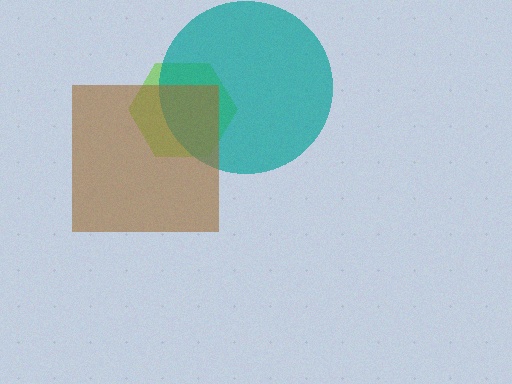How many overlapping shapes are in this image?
There are 3 overlapping shapes in the image.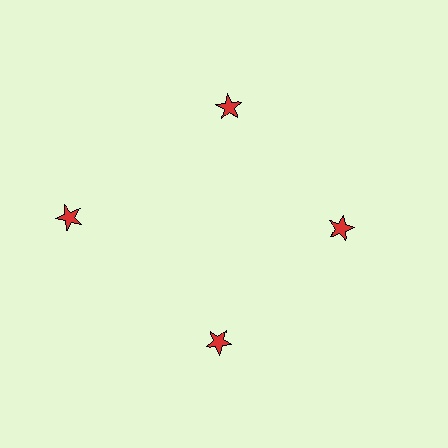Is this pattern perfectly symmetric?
No. The 4 red stars are arranged in a ring, but one element near the 9 o'clock position is pushed outward from the center, breaking the 4-fold rotational symmetry.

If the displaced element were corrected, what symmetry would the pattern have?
It would have 4-fold rotational symmetry — the pattern would map onto itself every 90 degrees.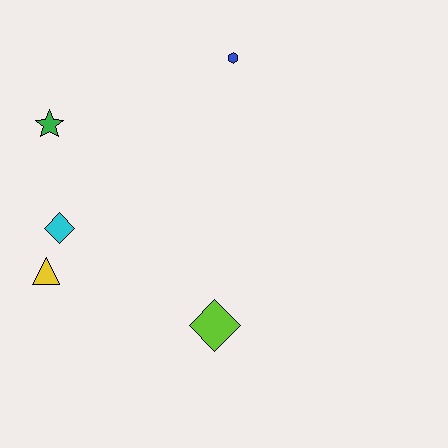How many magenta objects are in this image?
There are no magenta objects.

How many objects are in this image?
There are 5 objects.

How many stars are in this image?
There is 1 star.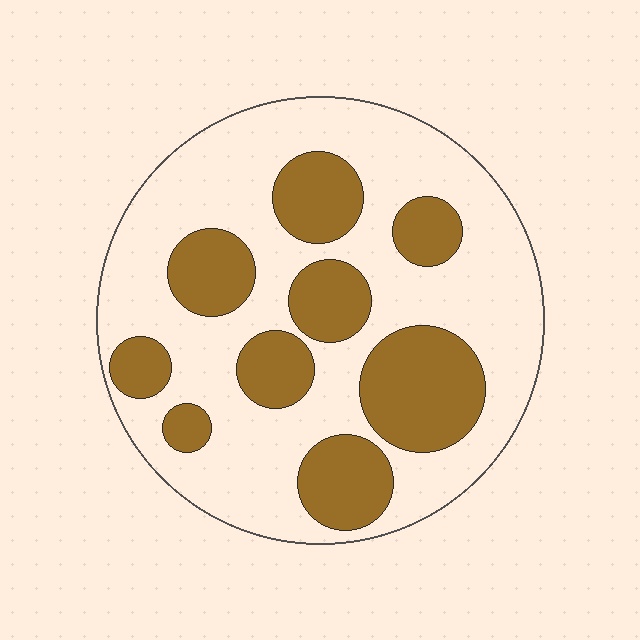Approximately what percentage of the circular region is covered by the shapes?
Approximately 35%.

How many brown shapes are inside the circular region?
9.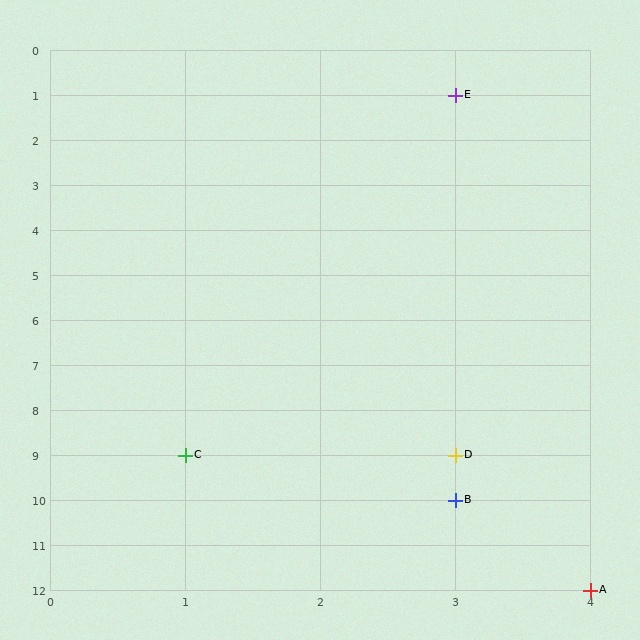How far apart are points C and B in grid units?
Points C and B are 2 columns and 1 row apart (about 2.2 grid units diagonally).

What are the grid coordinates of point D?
Point D is at grid coordinates (3, 9).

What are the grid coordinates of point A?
Point A is at grid coordinates (4, 12).